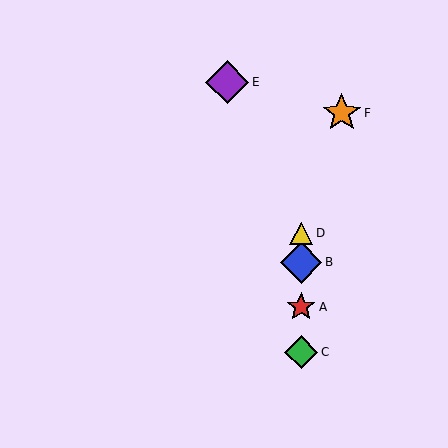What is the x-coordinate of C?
Object C is at x≈301.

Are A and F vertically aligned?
No, A is at x≈301 and F is at x≈342.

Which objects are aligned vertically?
Objects A, B, C, D are aligned vertically.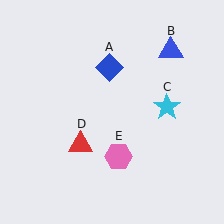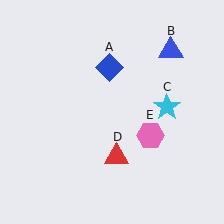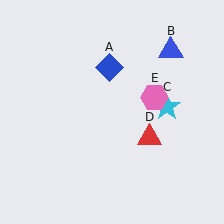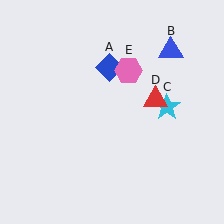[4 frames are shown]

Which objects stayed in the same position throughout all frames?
Blue diamond (object A) and blue triangle (object B) and cyan star (object C) remained stationary.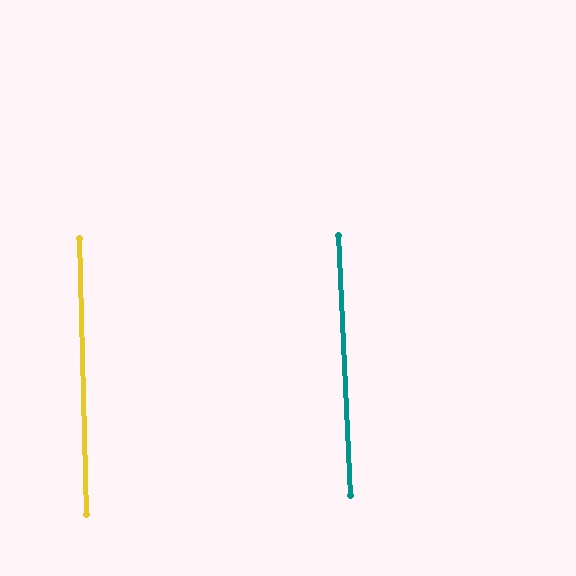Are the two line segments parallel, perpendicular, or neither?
Parallel — their directions differ by only 1.3°.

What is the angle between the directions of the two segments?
Approximately 1 degree.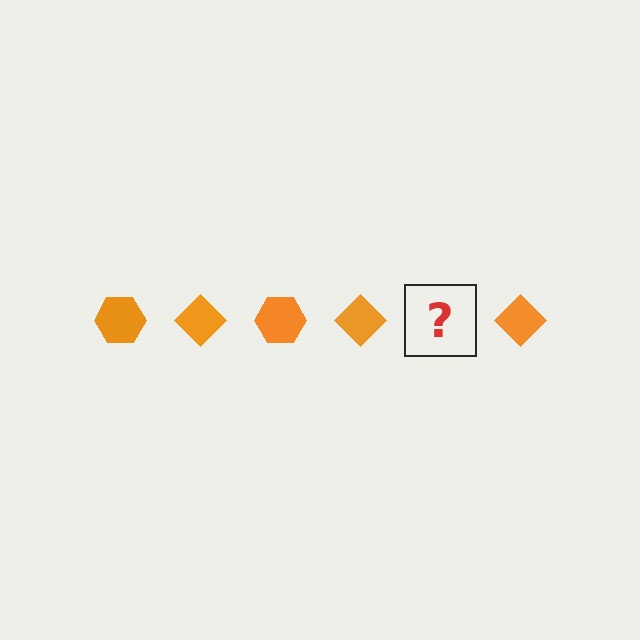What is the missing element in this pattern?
The missing element is an orange hexagon.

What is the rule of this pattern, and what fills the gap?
The rule is that the pattern cycles through hexagon, diamond shapes in orange. The gap should be filled with an orange hexagon.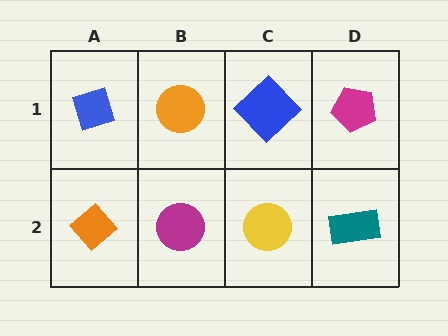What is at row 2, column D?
A teal rectangle.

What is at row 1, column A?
A blue diamond.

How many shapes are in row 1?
4 shapes.